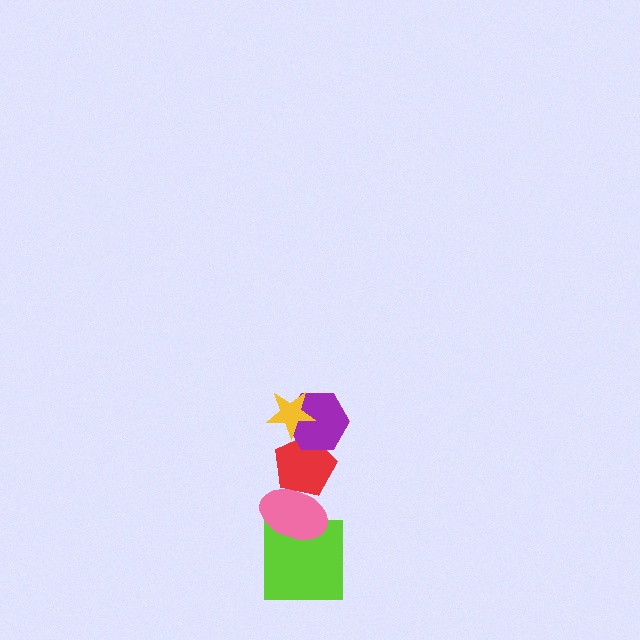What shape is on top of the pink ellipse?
The red pentagon is on top of the pink ellipse.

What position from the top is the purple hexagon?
The purple hexagon is 2nd from the top.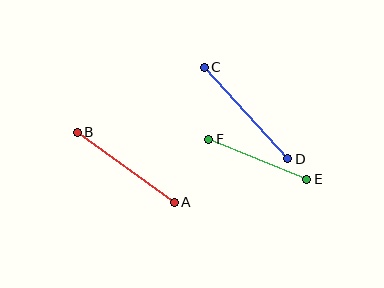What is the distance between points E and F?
The distance is approximately 106 pixels.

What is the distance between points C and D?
The distance is approximately 123 pixels.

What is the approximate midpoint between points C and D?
The midpoint is at approximately (246, 113) pixels.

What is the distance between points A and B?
The distance is approximately 120 pixels.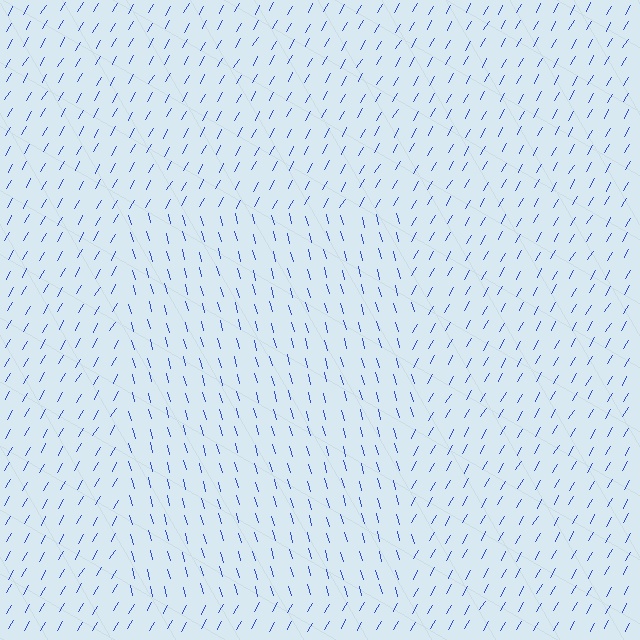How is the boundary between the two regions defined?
The boundary is defined purely by a change in line orientation (approximately 45 degrees difference). All lines are the same color and thickness.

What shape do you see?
I see a rectangle.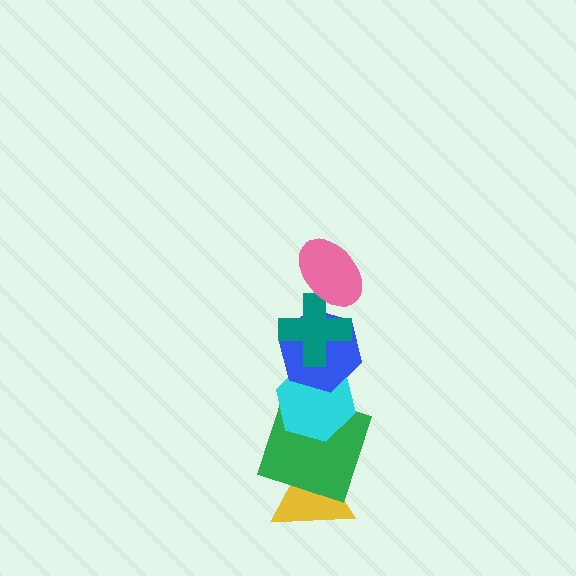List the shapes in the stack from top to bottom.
From top to bottom: the pink ellipse, the teal cross, the blue hexagon, the cyan hexagon, the green square, the yellow triangle.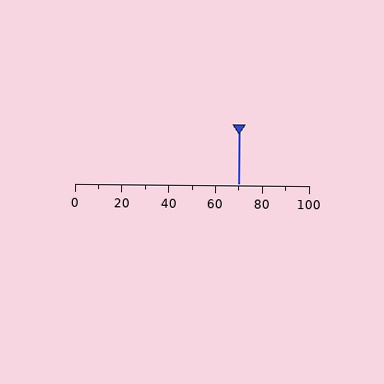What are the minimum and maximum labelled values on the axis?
The axis runs from 0 to 100.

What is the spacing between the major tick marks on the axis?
The major ticks are spaced 20 apart.